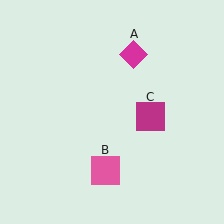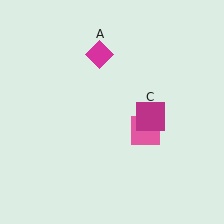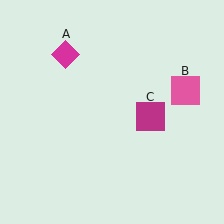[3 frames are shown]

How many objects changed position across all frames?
2 objects changed position: magenta diamond (object A), pink square (object B).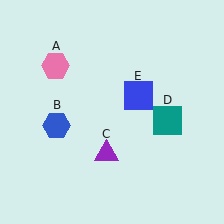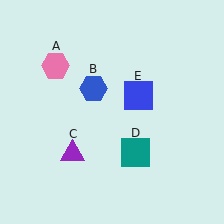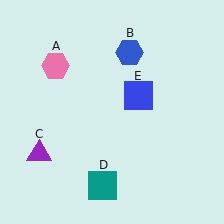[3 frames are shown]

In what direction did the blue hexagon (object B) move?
The blue hexagon (object B) moved up and to the right.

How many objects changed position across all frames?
3 objects changed position: blue hexagon (object B), purple triangle (object C), teal square (object D).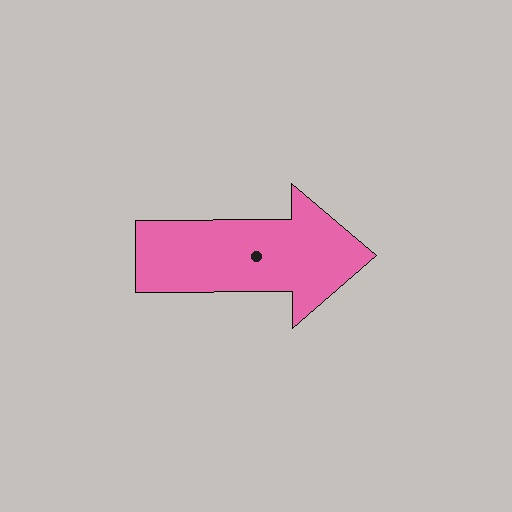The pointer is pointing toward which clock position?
Roughly 3 o'clock.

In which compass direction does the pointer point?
East.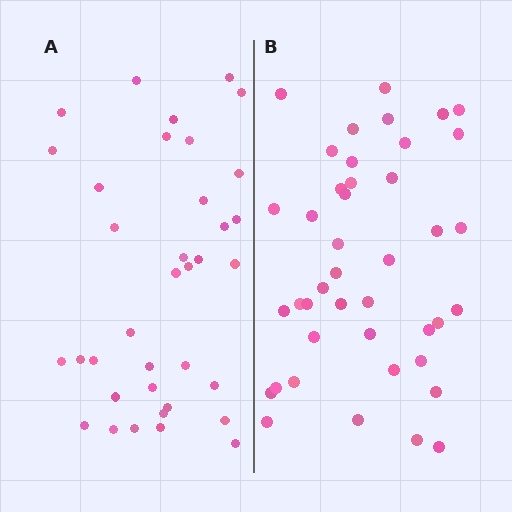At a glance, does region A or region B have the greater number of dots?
Region B (the right region) has more dots.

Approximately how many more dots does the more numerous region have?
Region B has about 6 more dots than region A.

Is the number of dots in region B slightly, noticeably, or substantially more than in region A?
Region B has only slightly more — the two regions are fairly close. The ratio is roughly 1.2 to 1.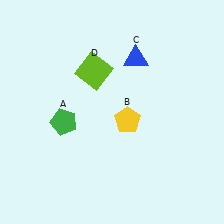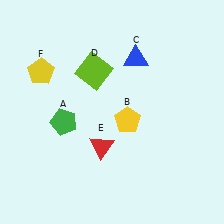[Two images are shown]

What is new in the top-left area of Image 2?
A yellow pentagon (F) was added in the top-left area of Image 2.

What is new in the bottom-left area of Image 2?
A red triangle (E) was added in the bottom-left area of Image 2.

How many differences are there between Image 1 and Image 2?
There are 2 differences between the two images.